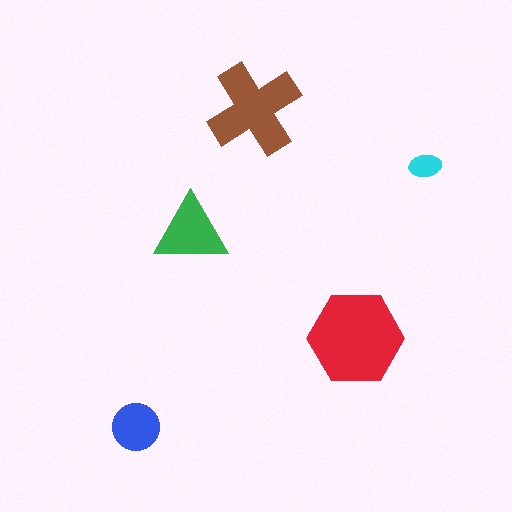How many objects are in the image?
There are 5 objects in the image.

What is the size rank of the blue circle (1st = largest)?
4th.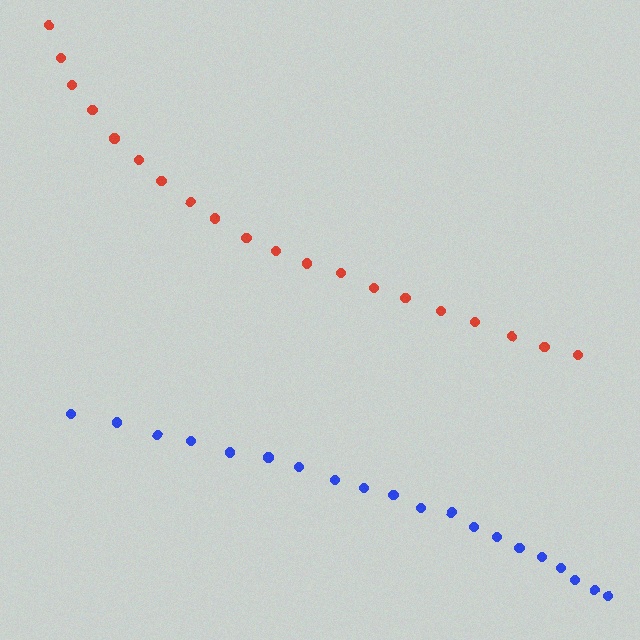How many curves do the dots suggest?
There are 2 distinct paths.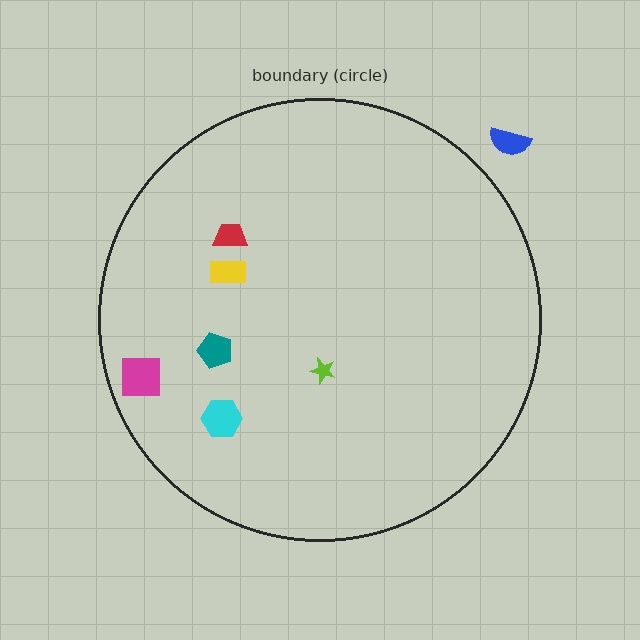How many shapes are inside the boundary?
6 inside, 1 outside.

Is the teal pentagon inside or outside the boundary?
Inside.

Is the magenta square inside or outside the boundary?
Inside.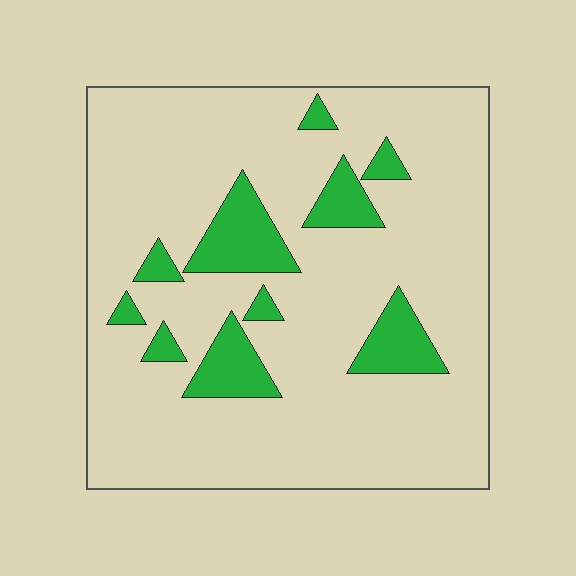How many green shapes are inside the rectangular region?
10.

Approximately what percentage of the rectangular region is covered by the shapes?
Approximately 15%.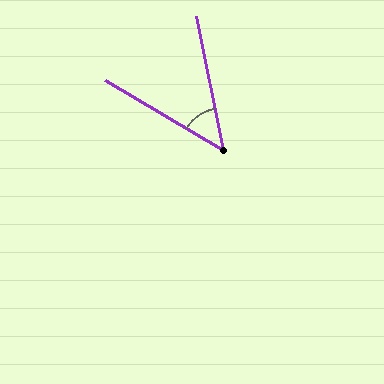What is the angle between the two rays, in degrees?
Approximately 48 degrees.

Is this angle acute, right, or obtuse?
It is acute.